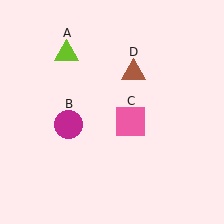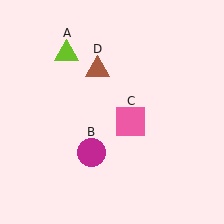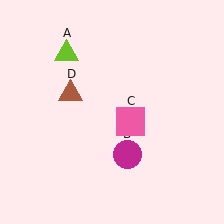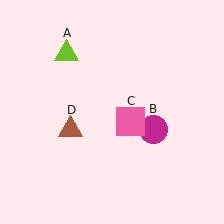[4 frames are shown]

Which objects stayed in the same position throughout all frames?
Lime triangle (object A) and pink square (object C) remained stationary.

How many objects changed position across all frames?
2 objects changed position: magenta circle (object B), brown triangle (object D).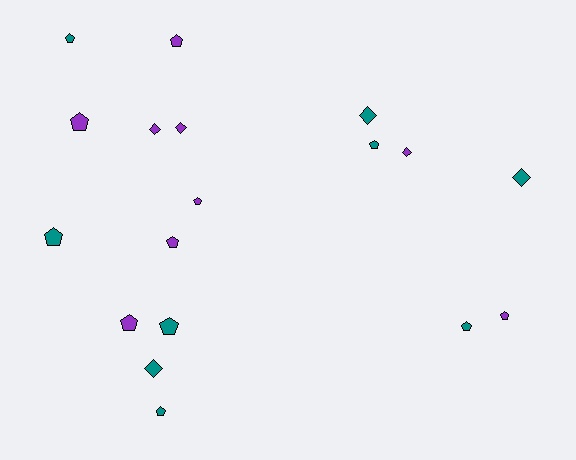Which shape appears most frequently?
Pentagon, with 12 objects.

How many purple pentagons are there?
There are 6 purple pentagons.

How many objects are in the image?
There are 18 objects.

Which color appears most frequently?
Purple, with 9 objects.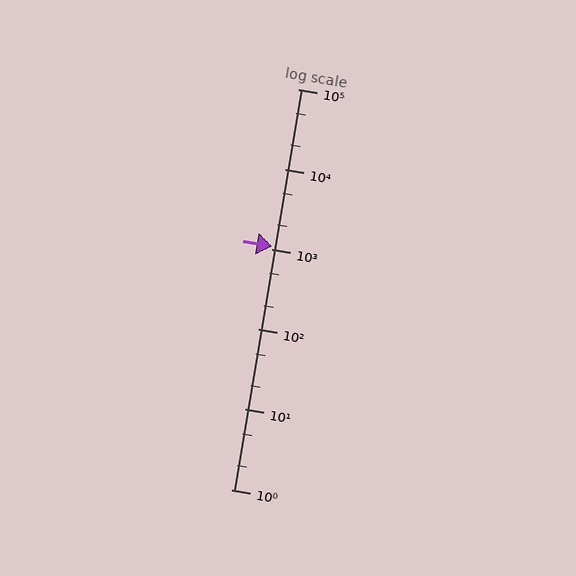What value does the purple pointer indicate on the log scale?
The pointer indicates approximately 1100.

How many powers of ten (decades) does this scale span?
The scale spans 5 decades, from 1 to 100000.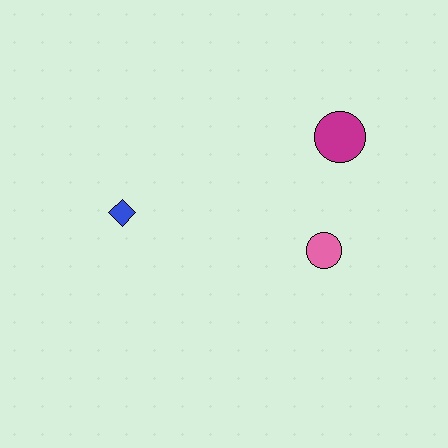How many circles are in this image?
There are 2 circles.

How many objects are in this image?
There are 3 objects.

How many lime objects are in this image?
There are no lime objects.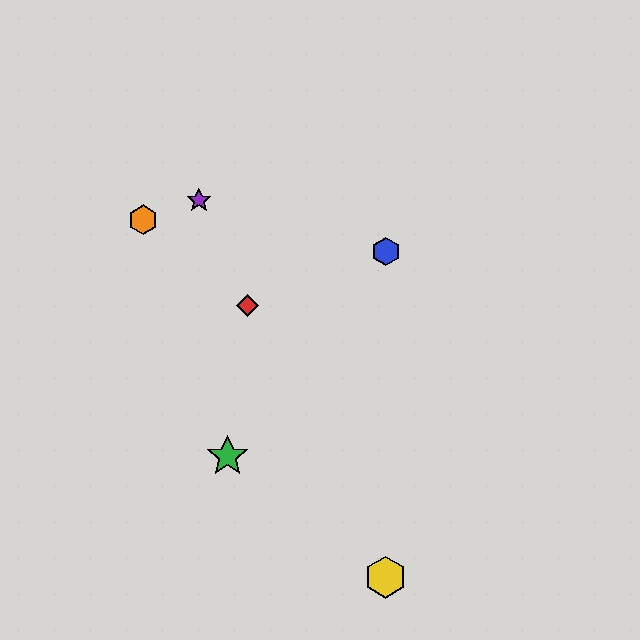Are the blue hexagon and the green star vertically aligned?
No, the blue hexagon is at x≈386 and the green star is at x≈228.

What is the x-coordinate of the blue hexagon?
The blue hexagon is at x≈386.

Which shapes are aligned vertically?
The blue hexagon, the yellow hexagon are aligned vertically.